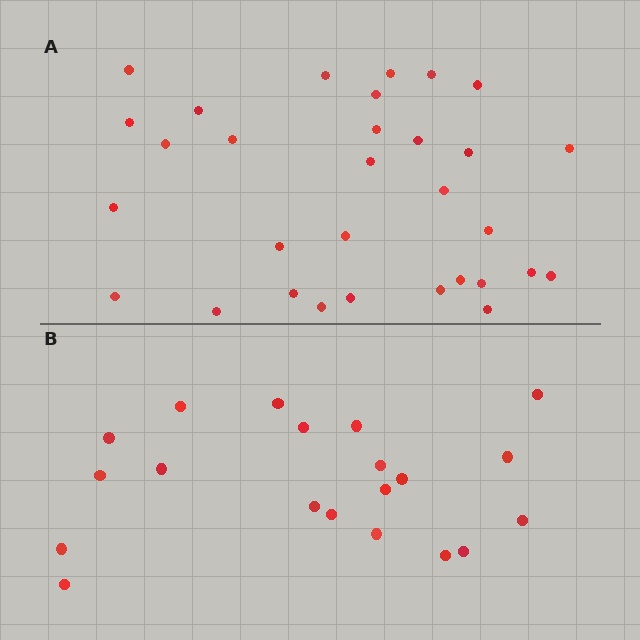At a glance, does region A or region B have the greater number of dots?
Region A (the top region) has more dots.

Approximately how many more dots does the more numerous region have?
Region A has roughly 12 or so more dots than region B.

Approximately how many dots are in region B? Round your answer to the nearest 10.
About 20 dots.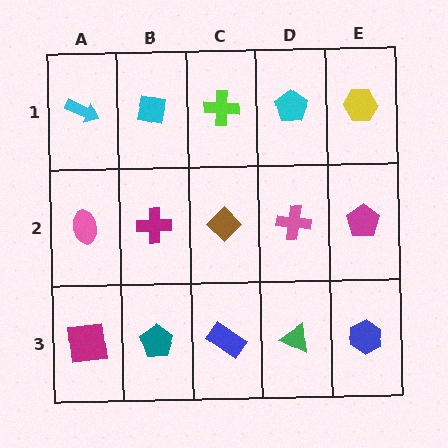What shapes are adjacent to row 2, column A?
A cyan arrow (row 1, column A), a magenta square (row 3, column A), a magenta cross (row 2, column B).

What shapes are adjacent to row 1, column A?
A pink ellipse (row 2, column A), a cyan square (row 1, column B).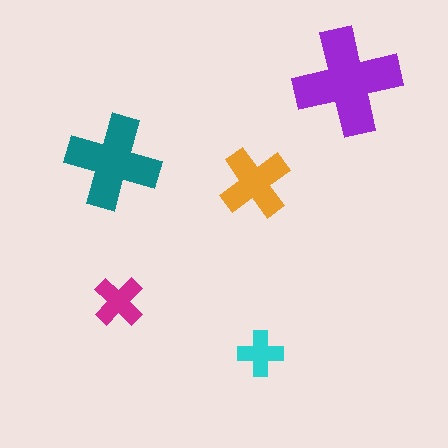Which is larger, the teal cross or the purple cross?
The purple one.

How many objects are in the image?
There are 5 objects in the image.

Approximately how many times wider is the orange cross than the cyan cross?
About 1.5 times wider.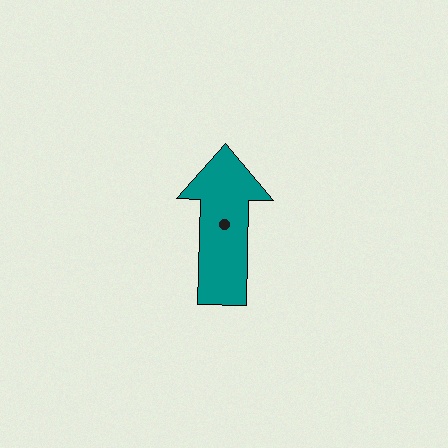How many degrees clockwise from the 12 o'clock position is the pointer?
Approximately 1 degrees.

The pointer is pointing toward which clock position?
Roughly 12 o'clock.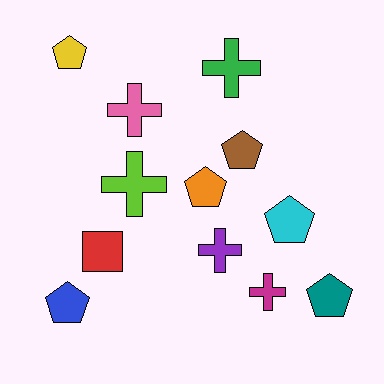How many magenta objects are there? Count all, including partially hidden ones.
There is 1 magenta object.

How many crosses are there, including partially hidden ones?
There are 5 crosses.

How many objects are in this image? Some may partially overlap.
There are 12 objects.